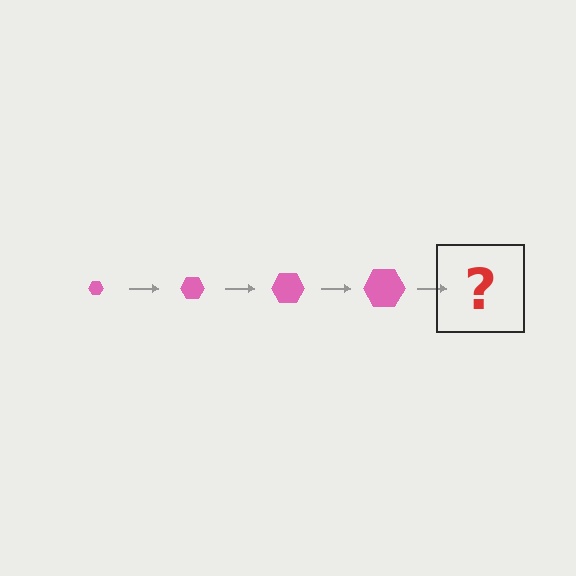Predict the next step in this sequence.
The next step is a pink hexagon, larger than the previous one.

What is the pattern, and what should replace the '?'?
The pattern is that the hexagon gets progressively larger each step. The '?' should be a pink hexagon, larger than the previous one.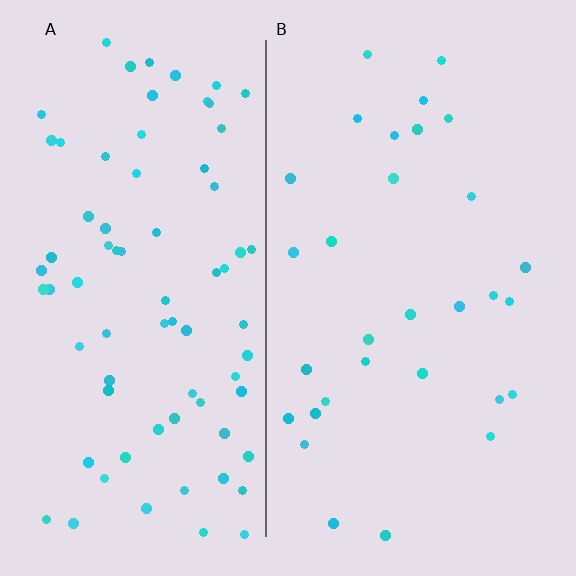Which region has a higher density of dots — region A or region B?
A (the left).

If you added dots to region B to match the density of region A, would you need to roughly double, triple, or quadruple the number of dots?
Approximately double.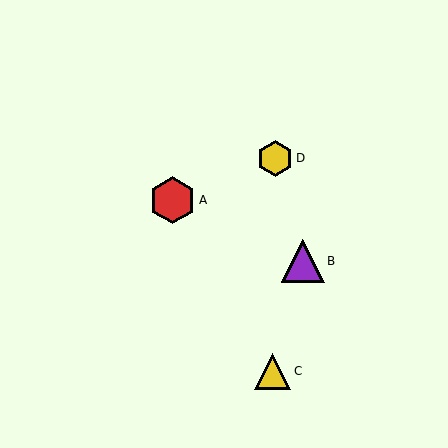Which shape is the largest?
The red hexagon (labeled A) is the largest.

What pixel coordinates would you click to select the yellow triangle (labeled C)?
Click at (272, 371) to select the yellow triangle C.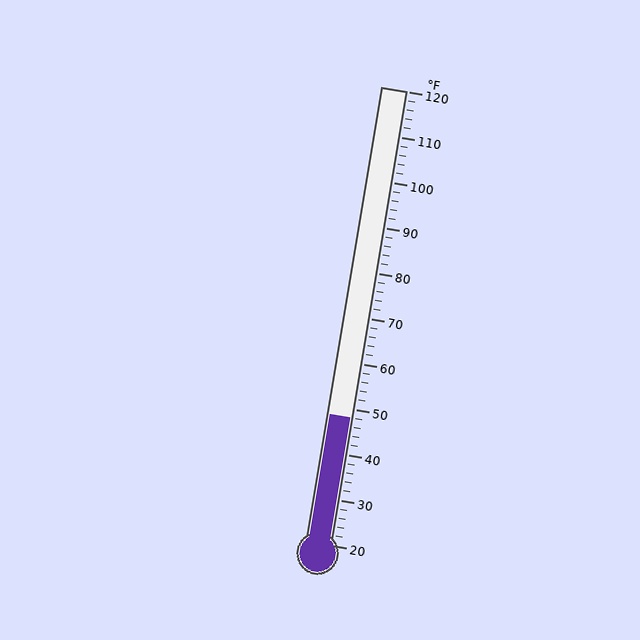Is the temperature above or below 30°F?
The temperature is above 30°F.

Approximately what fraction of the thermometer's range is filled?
The thermometer is filled to approximately 30% of its range.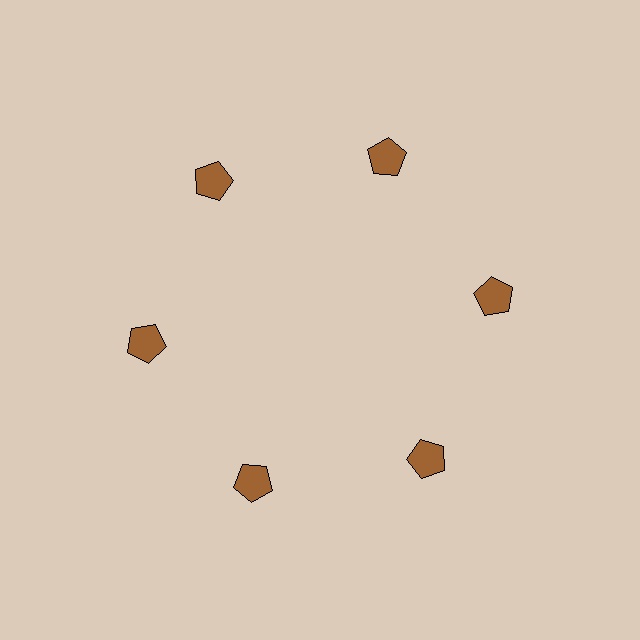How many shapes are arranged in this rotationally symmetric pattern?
There are 6 shapes, arranged in 6 groups of 1.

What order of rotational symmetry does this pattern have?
This pattern has 6-fold rotational symmetry.